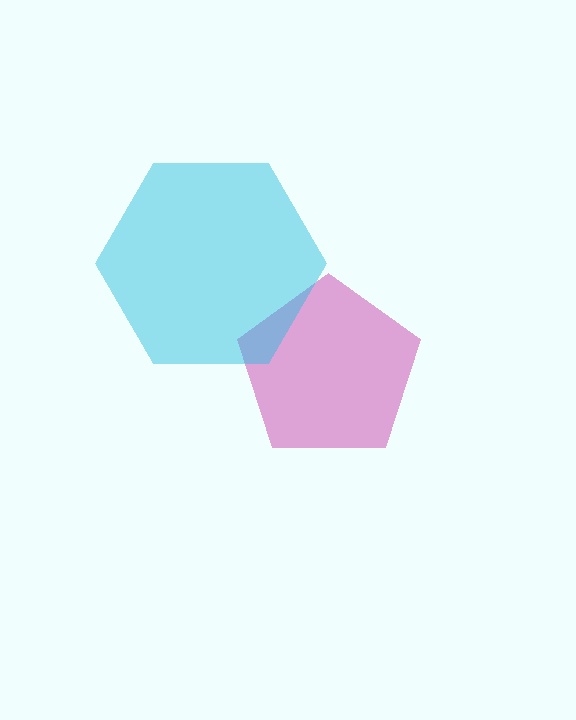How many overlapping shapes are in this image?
There are 2 overlapping shapes in the image.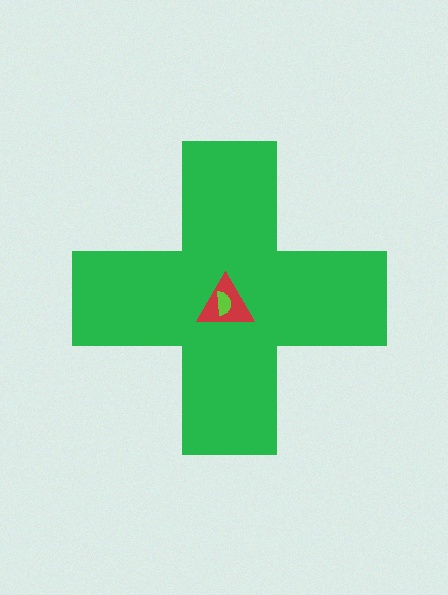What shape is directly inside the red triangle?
The lime semicircle.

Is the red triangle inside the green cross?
Yes.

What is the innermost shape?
The lime semicircle.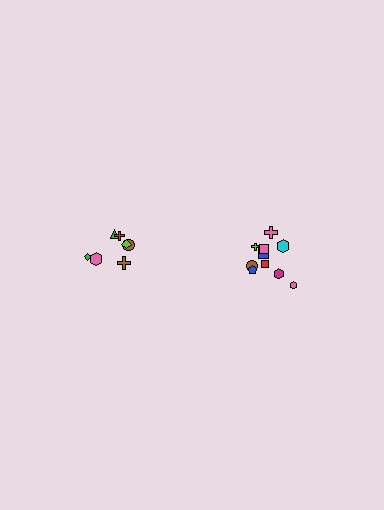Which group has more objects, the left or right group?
The right group.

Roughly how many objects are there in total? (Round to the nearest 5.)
Roughly 15 objects in total.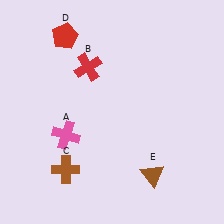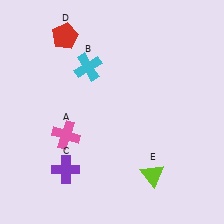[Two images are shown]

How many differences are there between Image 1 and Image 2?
There are 3 differences between the two images.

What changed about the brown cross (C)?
In Image 1, C is brown. In Image 2, it changed to purple.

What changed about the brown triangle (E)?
In Image 1, E is brown. In Image 2, it changed to lime.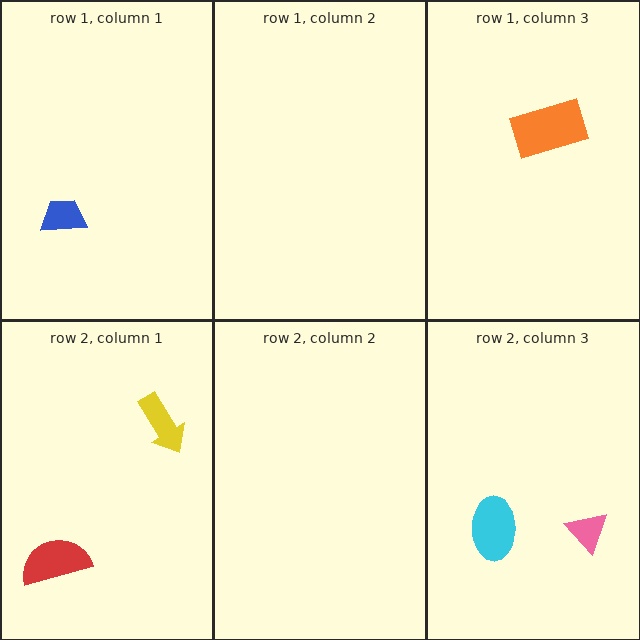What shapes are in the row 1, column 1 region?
The blue trapezoid.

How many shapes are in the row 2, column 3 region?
2.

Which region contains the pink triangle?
The row 2, column 3 region.